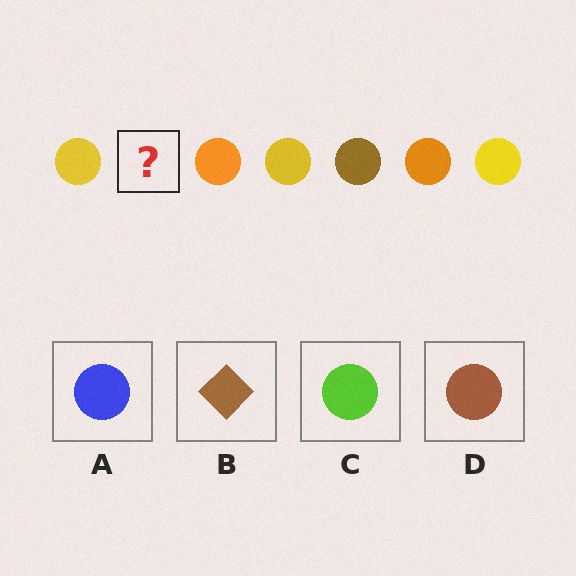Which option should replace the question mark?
Option D.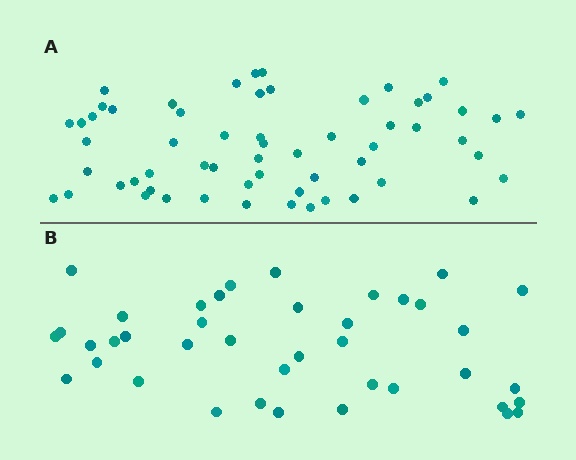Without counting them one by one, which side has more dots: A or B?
Region A (the top region) has more dots.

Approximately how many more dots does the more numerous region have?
Region A has approximately 20 more dots than region B.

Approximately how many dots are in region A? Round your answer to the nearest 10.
About 60 dots. (The exact count is 59, which rounds to 60.)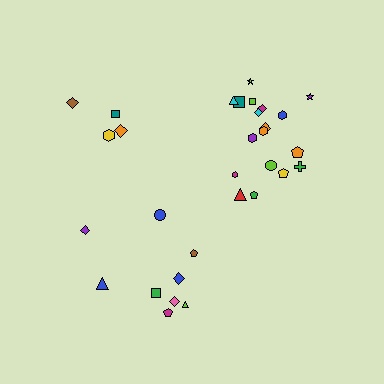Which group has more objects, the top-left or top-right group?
The top-right group.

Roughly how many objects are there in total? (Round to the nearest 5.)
Roughly 30 objects in total.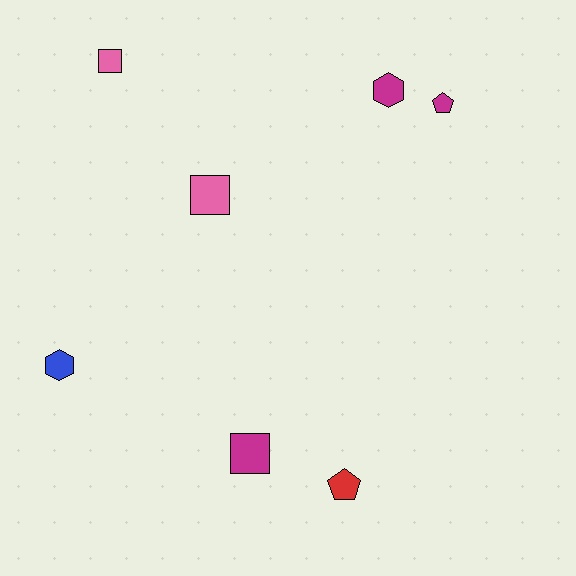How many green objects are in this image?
There are no green objects.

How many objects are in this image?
There are 7 objects.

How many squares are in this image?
There are 3 squares.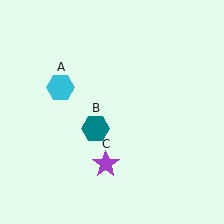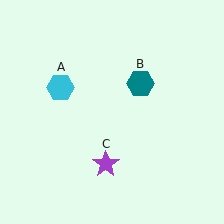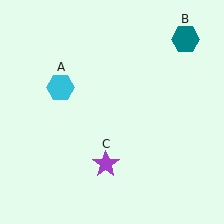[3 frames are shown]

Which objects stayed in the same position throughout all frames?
Cyan hexagon (object A) and purple star (object C) remained stationary.